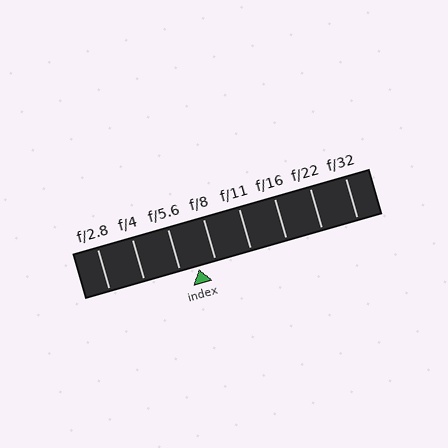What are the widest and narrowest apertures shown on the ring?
The widest aperture shown is f/2.8 and the narrowest is f/32.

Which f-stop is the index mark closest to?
The index mark is closest to f/8.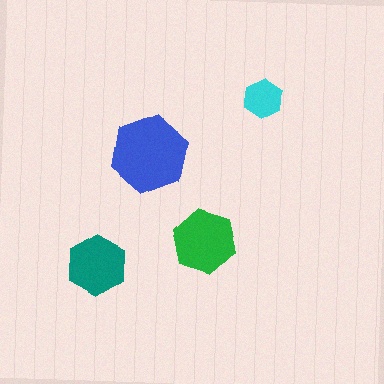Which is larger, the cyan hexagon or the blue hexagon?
The blue one.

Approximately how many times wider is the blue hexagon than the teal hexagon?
About 1.5 times wider.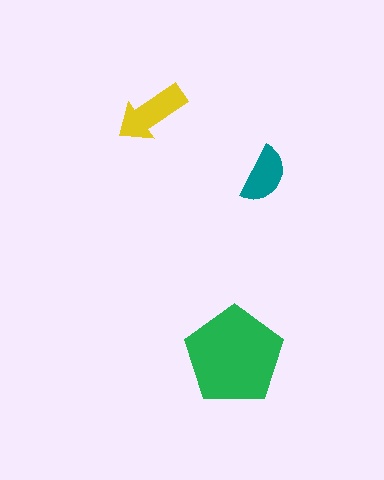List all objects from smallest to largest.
The teal semicircle, the yellow arrow, the green pentagon.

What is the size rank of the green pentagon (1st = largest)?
1st.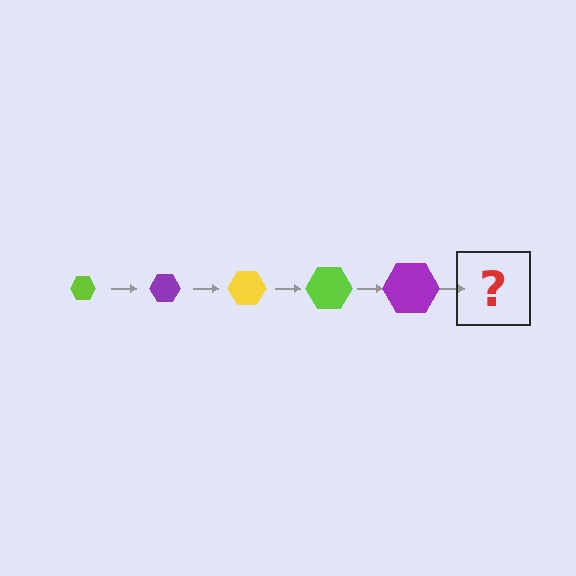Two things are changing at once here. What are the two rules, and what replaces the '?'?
The two rules are that the hexagon grows larger each step and the color cycles through lime, purple, and yellow. The '?' should be a yellow hexagon, larger than the previous one.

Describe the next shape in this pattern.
It should be a yellow hexagon, larger than the previous one.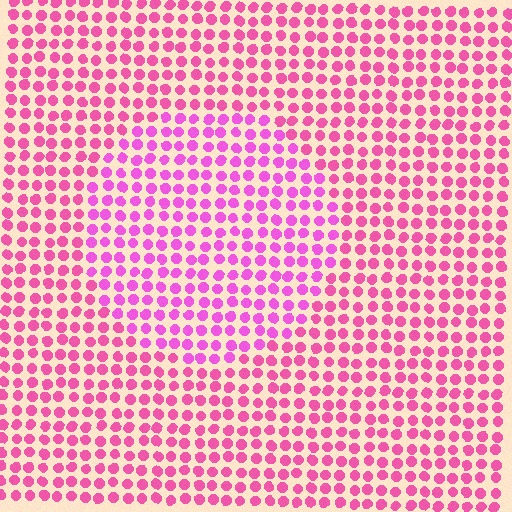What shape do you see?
I see a circle.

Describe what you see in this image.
The image is filled with small pink elements in a uniform arrangement. A circle-shaped region is visible where the elements are tinted to a slightly different hue, forming a subtle color boundary.